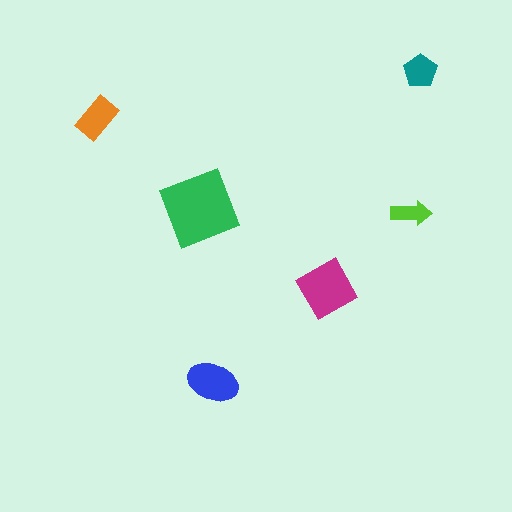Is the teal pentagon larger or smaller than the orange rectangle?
Smaller.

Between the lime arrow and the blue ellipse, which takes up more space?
The blue ellipse.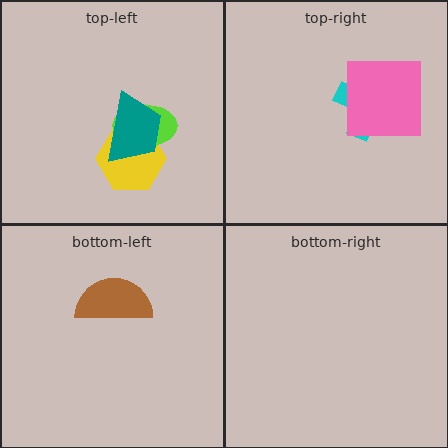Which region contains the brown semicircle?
The bottom-left region.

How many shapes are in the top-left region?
3.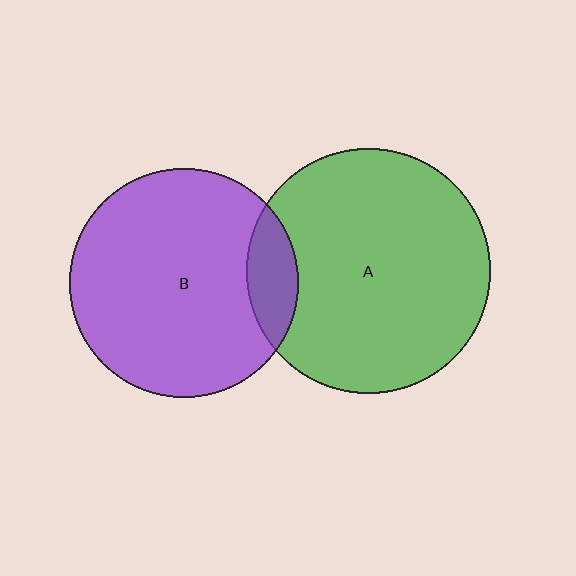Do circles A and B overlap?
Yes.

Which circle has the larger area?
Circle A (green).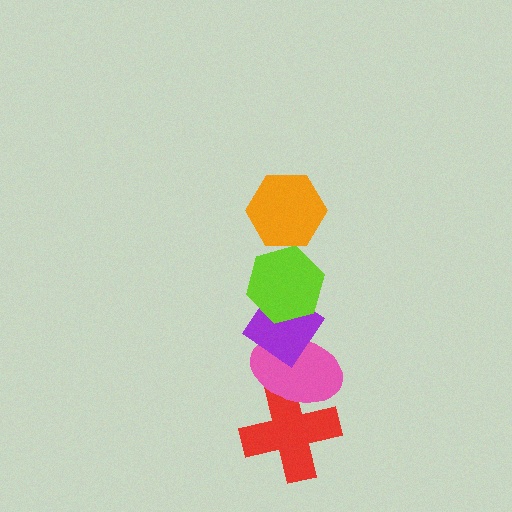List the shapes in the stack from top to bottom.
From top to bottom: the orange hexagon, the lime hexagon, the purple diamond, the pink ellipse, the red cross.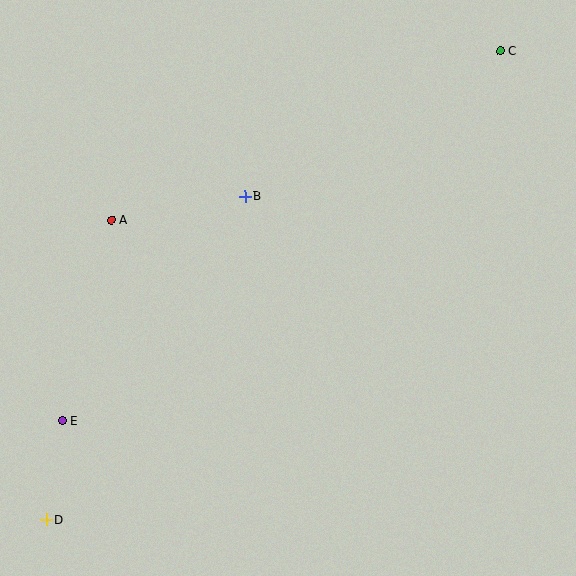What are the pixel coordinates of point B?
Point B is at (245, 197).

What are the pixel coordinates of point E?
Point E is at (63, 421).